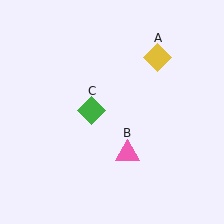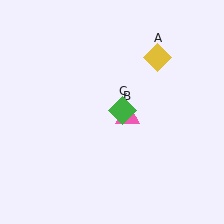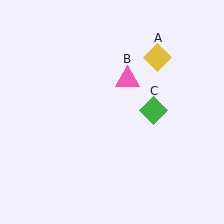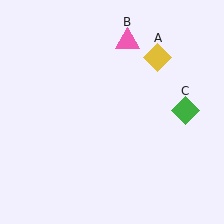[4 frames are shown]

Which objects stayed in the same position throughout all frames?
Yellow diamond (object A) remained stationary.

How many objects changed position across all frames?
2 objects changed position: pink triangle (object B), green diamond (object C).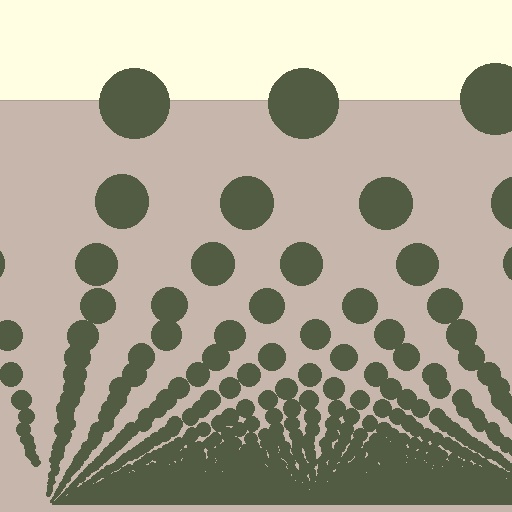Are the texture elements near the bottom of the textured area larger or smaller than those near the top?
Smaller. The gradient is inverted — elements near the bottom are smaller and denser.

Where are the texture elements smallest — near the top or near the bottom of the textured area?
Near the bottom.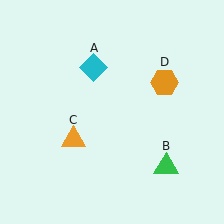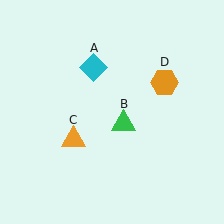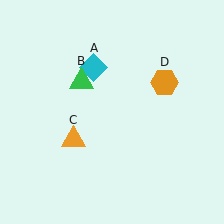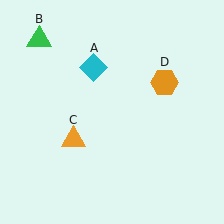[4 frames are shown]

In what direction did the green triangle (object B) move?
The green triangle (object B) moved up and to the left.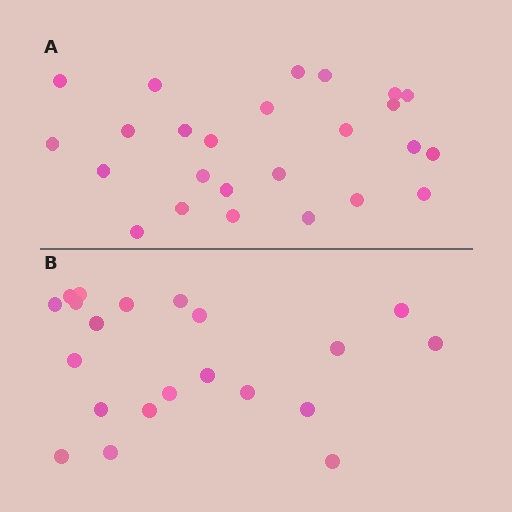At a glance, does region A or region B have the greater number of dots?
Region A (the top region) has more dots.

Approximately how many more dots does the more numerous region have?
Region A has about 4 more dots than region B.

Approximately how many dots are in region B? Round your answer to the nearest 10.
About 20 dots. (The exact count is 21, which rounds to 20.)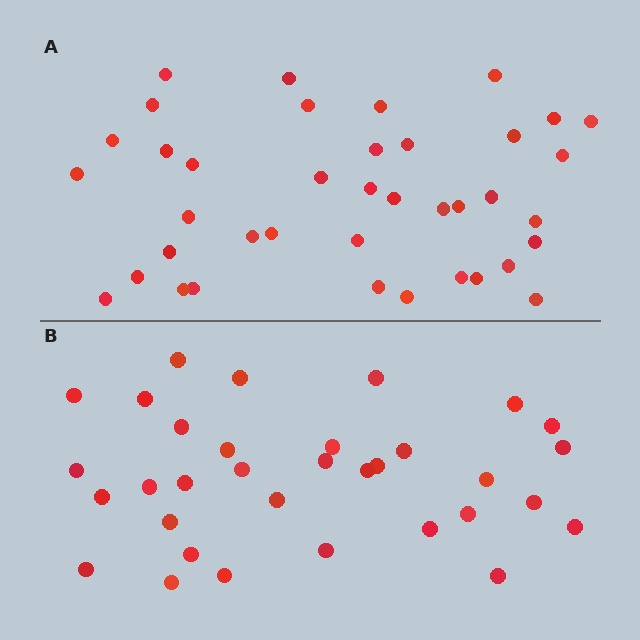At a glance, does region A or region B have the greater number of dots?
Region A (the top region) has more dots.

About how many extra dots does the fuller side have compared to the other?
Region A has about 6 more dots than region B.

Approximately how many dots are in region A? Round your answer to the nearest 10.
About 40 dots. (The exact count is 39, which rounds to 40.)